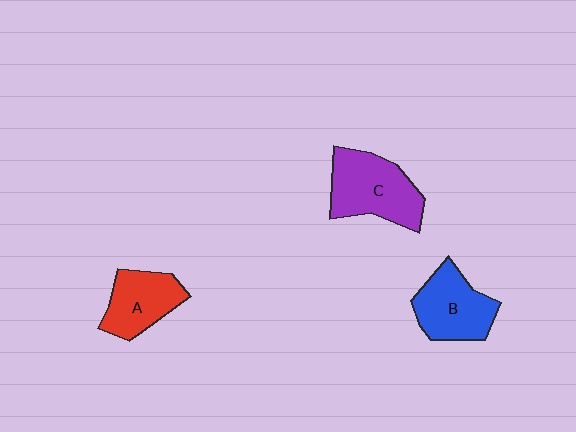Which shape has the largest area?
Shape C (purple).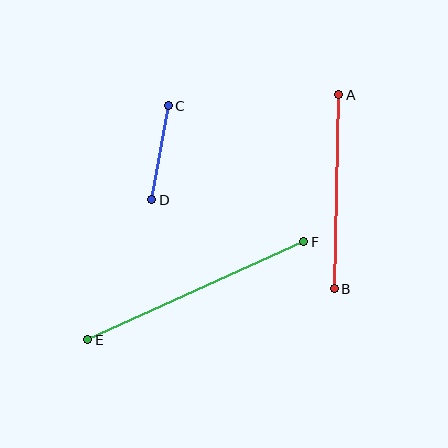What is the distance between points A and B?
The distance is approximately 194 pixels.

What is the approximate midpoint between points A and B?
The midpoint is at approximately (337, 192) pixels.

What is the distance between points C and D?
The distance is approximately 96 pixels.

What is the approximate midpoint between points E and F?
The midpoint is at approximately (196, 291) pixels.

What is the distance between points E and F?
The distance is approximately 237 pixels.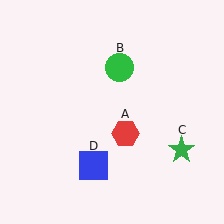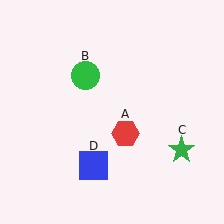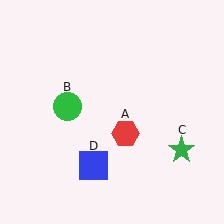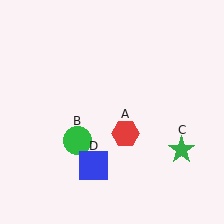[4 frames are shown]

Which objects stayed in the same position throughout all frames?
Red hexagon (object A) and green star (object C) and blue square (object D) remained stationary.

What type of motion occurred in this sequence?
The green circle (object B) rotated counterclockwise around the center of the scene.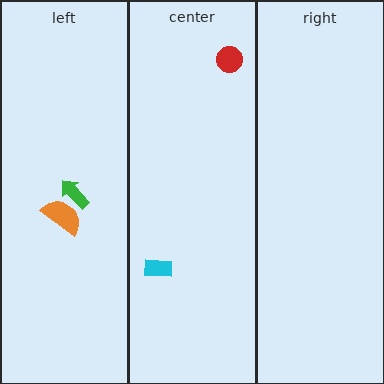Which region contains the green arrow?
The left region.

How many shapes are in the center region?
2.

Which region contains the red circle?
The center region.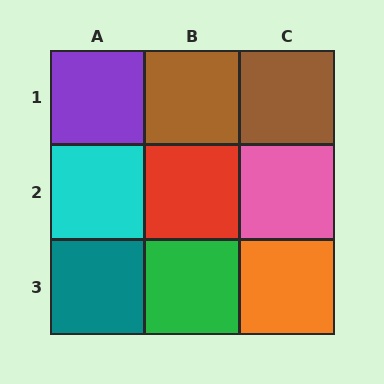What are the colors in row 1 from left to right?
Purple, brown, brown.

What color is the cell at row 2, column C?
Pink.